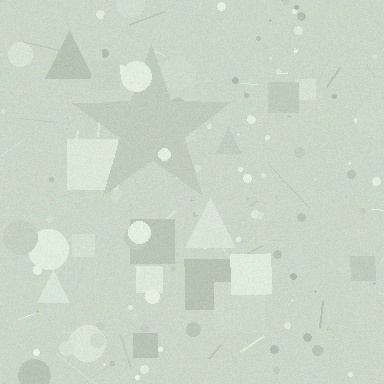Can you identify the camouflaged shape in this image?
The camouflaged shape is a star.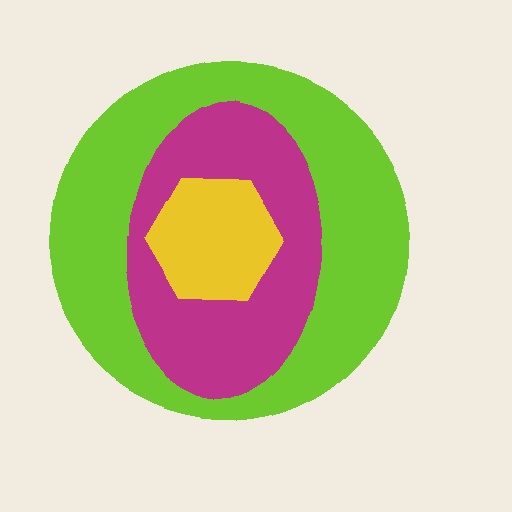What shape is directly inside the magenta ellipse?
The yellow hexagon.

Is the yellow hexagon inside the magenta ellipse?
Yes.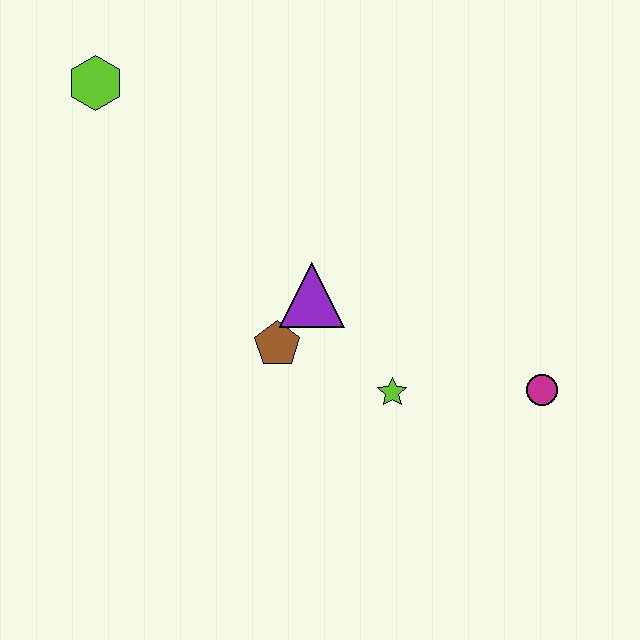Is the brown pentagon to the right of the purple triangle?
No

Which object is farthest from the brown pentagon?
The lime hexagon is farthest from the brown pentagon.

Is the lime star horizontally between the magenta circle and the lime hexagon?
Yes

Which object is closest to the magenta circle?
The lime star is closest to the magenta circle.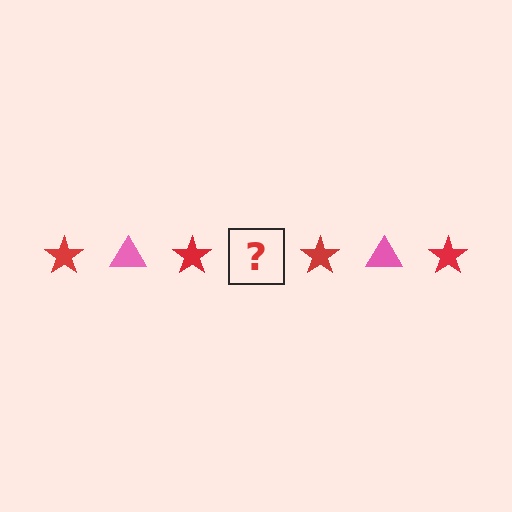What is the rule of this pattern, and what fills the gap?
The rule is that the pattern alternates between red star and pink triangle. The gap should be filled with a pink triangle.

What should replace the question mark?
The question mark should be replaced with a pink triangle.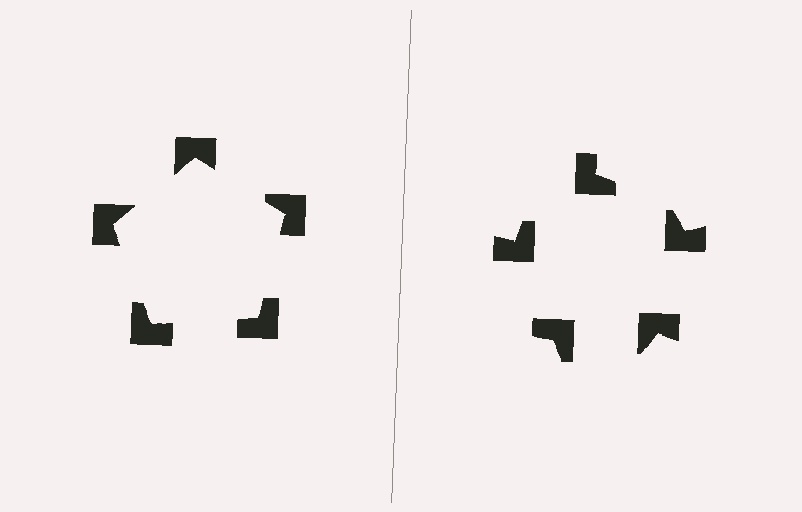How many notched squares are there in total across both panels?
10 — 5 on each side.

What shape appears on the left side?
An illusory pentagon.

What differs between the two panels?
The notched squares are positioned identically on both sides; only the wedge orientations differ. On the left they align to a pentagon; on the right they are misaligned.